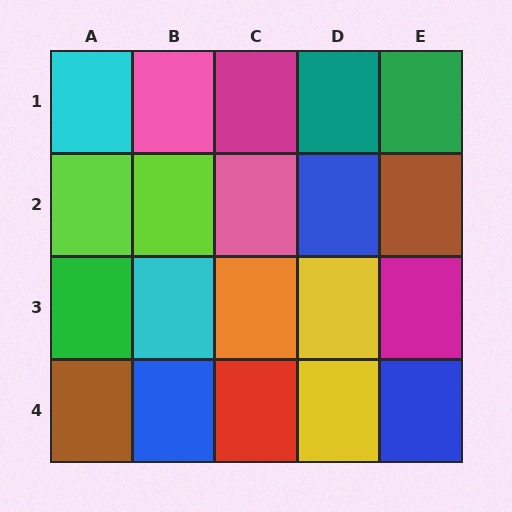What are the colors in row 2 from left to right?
Lime, lime, pink, blue, brown.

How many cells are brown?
2 cells are brown.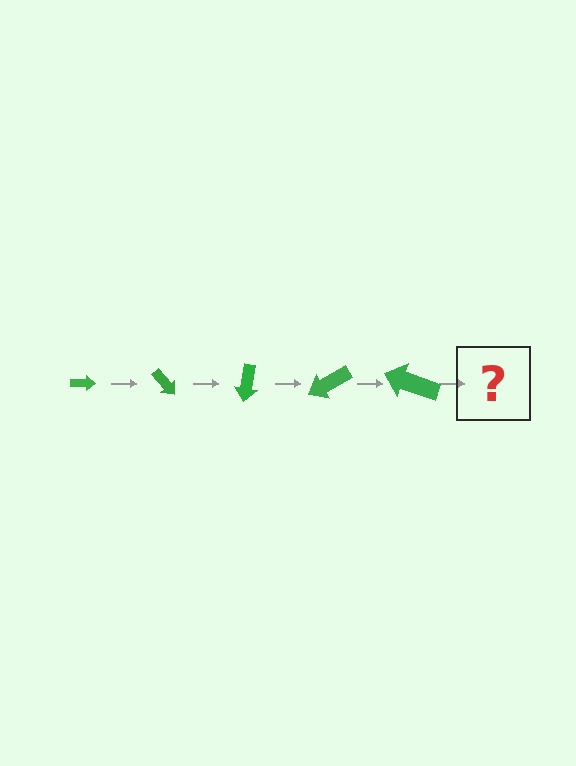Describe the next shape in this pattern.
It should be an arrow, larger than the previous one and rotated 250 degrees from the start.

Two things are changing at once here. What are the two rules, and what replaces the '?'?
The two rules are that the arrow grows larger each step and it rotates 50 degrees each step. The '?' should be an arrow, larger than the previous one and rotated 250 degrees from the start.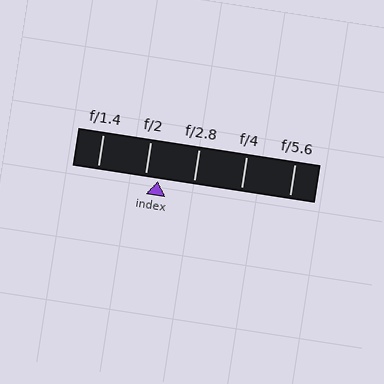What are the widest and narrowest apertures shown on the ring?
The widest aperture shown is f/1.4 and the narrowest is f/5.6.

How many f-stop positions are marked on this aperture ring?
There are 5 f-stop positions marked.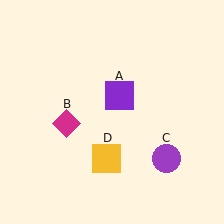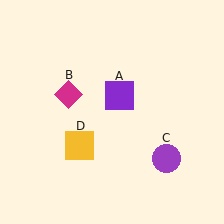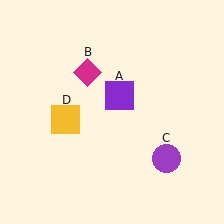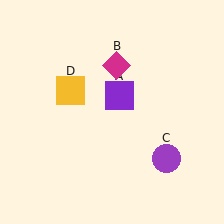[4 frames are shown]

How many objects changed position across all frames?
2 objects changed position: magenta diamond (object B), yellow square (object D).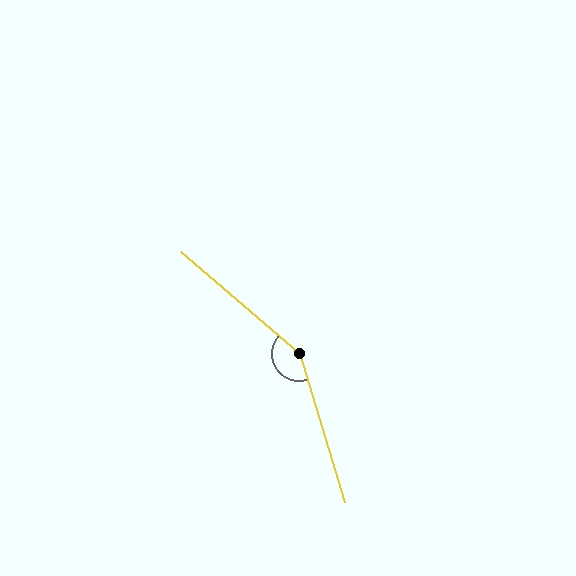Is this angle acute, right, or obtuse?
It is obtuse.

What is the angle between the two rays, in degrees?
Approximately 148 degrees.